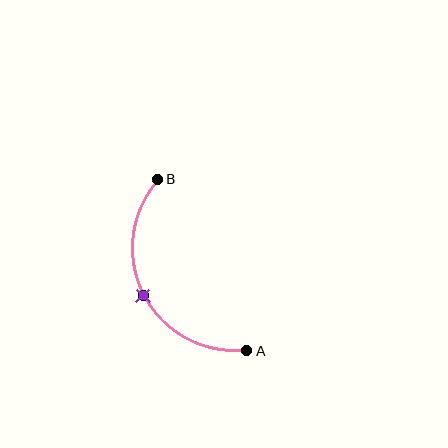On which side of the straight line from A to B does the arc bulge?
The arc bulges to the left of the straight line connecting A and B.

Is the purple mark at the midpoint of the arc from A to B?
Yes. The purple mark lies on the arc at equal arc-length from both A and B — it is the arc midpoint.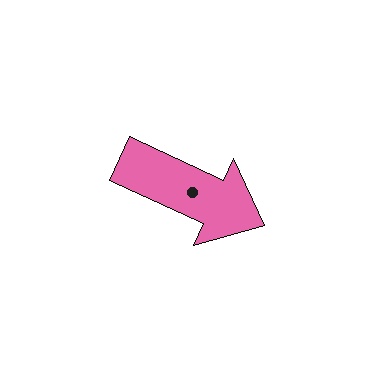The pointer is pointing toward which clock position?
Roughly 4 o'clock.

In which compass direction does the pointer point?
Southeast.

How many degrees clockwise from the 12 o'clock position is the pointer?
Approximately 115 degrees.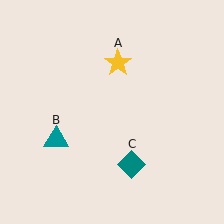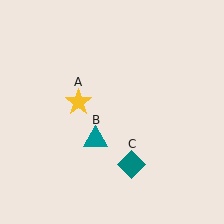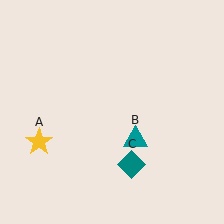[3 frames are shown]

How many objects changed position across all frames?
2 objects changed position: yellow star (object A), teal triangle (object B).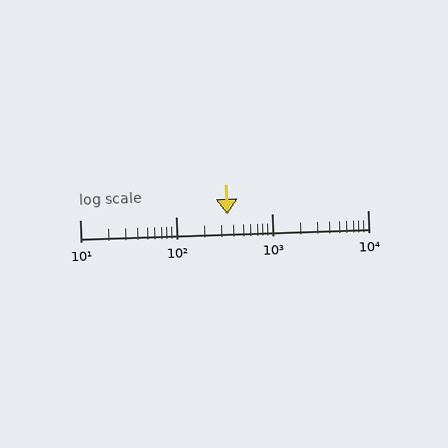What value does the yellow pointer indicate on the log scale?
The pointer indicates approximately 340.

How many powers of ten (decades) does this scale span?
The scale spans 3 decades, from 10 to 10000.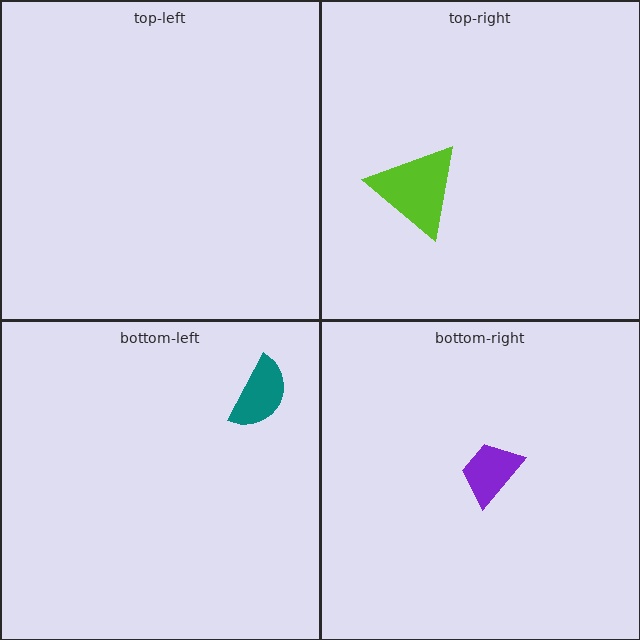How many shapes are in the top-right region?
1.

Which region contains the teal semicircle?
The bottom-left region.